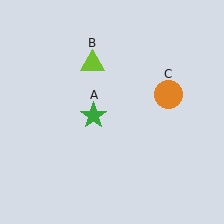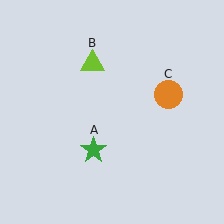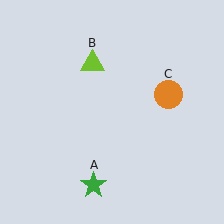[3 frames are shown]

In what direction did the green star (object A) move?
The green star (object A) moved down.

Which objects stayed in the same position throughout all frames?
Lime triangle (object B) and orange circle (object C) remained stationary.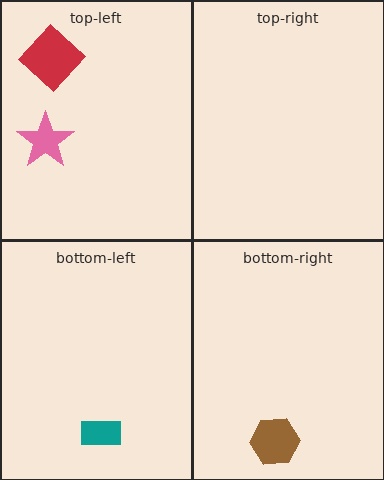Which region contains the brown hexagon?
The bottom-right region.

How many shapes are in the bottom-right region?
1.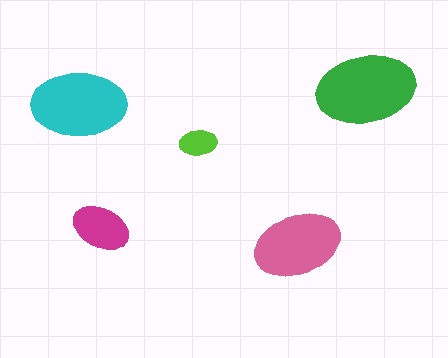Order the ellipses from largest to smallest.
the green one, the cyan one, the pink one, the magenta one, the lime one.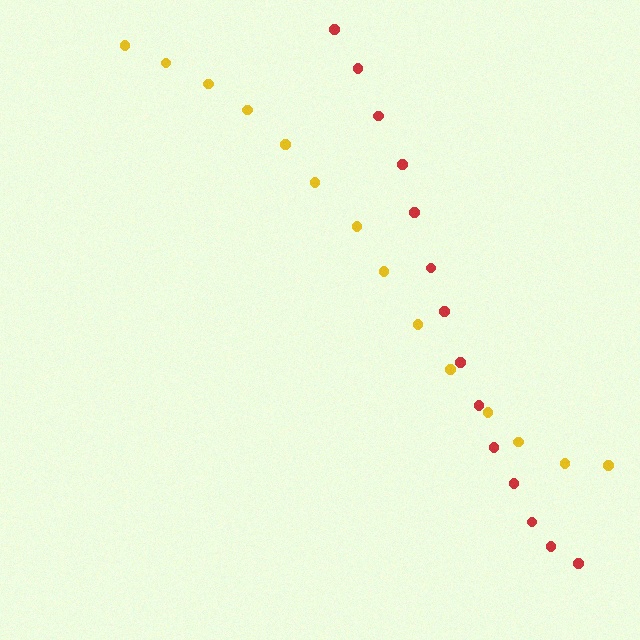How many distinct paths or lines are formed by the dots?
There are 2 distinct paths.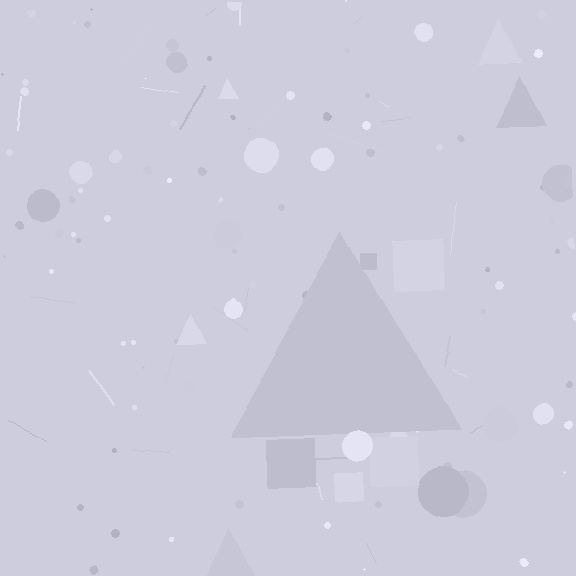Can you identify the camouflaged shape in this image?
The camouflaged shape is a triangle.